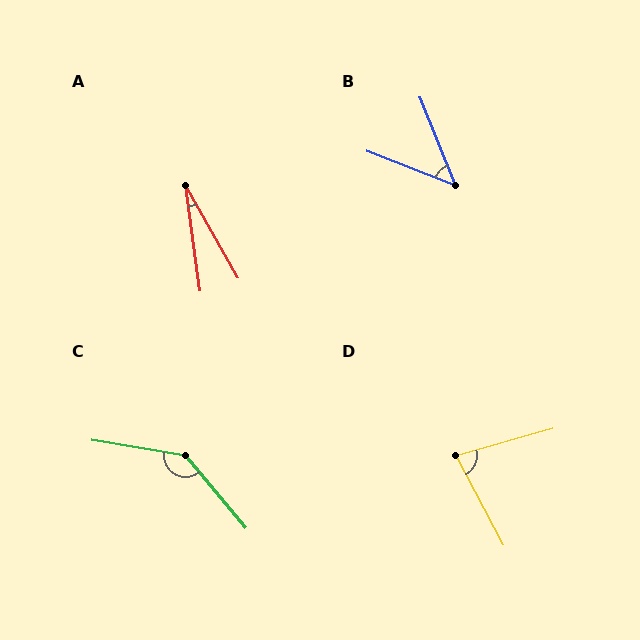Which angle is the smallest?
A, at approximately 22 degrees.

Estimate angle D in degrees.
Approximately 78 degrees.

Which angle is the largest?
C, at approximately 139 degrees.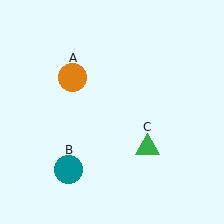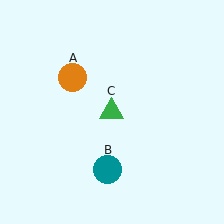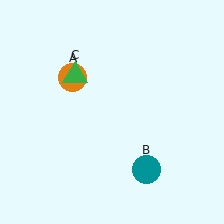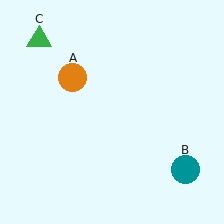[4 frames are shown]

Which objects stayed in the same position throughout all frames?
Orange circle (object A) remained stationary.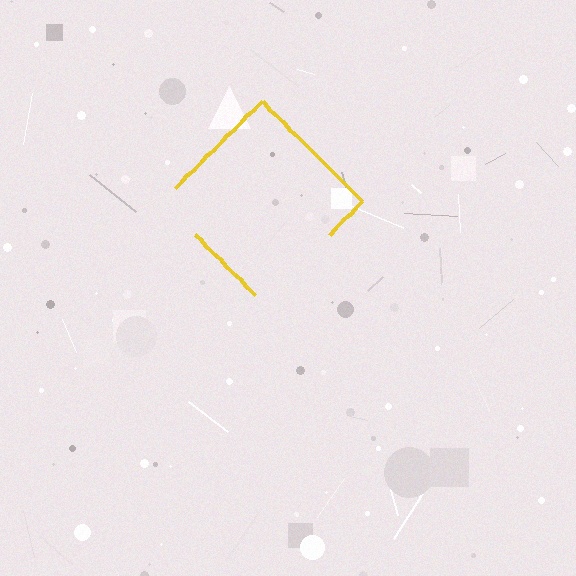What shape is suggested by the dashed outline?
The dashed outline suggests a diamond.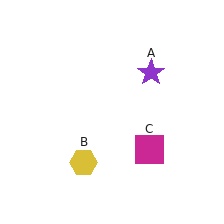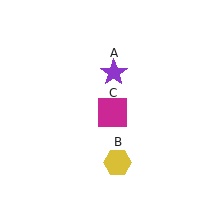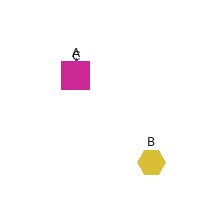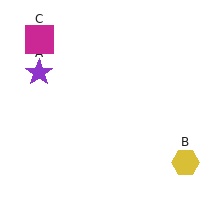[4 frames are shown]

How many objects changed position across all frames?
3 objects changed position: purple star (object A), yellow hexagon (object B), magenta square (object C).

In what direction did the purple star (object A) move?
The purple star (object A) moved left.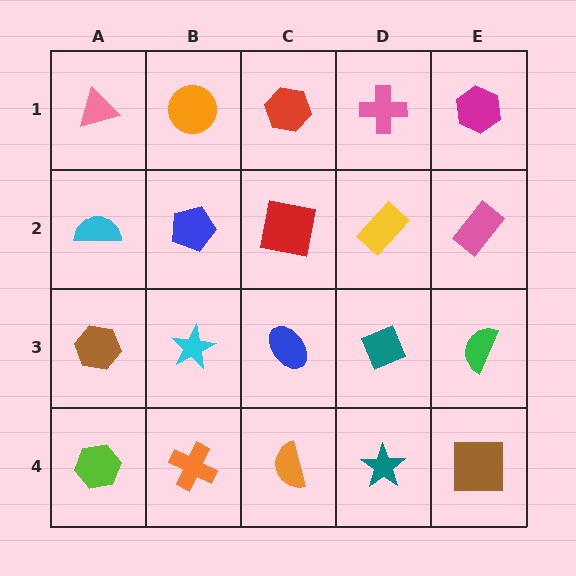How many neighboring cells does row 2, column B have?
4.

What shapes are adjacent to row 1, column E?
A pink rectangle (row 2, column E), a pink cross (row 1, column D).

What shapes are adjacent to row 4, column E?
A green semicircle (row 3, column E), a teal star (row 4, column D).